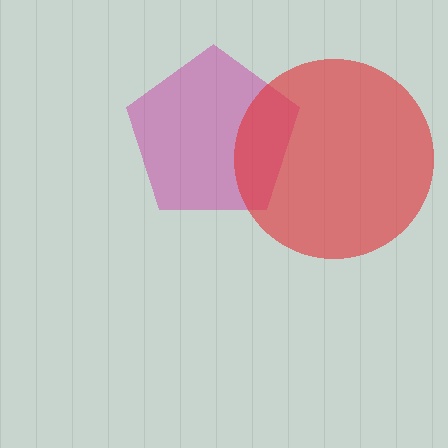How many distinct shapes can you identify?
There are 2 distinct shapes: a magenta pentagon, a red circle.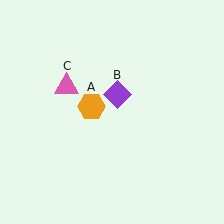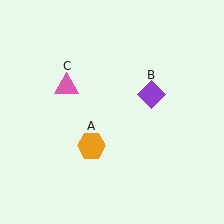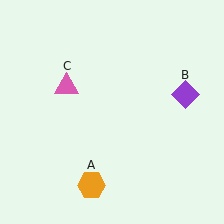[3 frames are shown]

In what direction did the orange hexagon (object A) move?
The orange hexagon (object A) moved down.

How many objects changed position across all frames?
2 objects changed position: orange hexagon (object A), purple diamond (object B).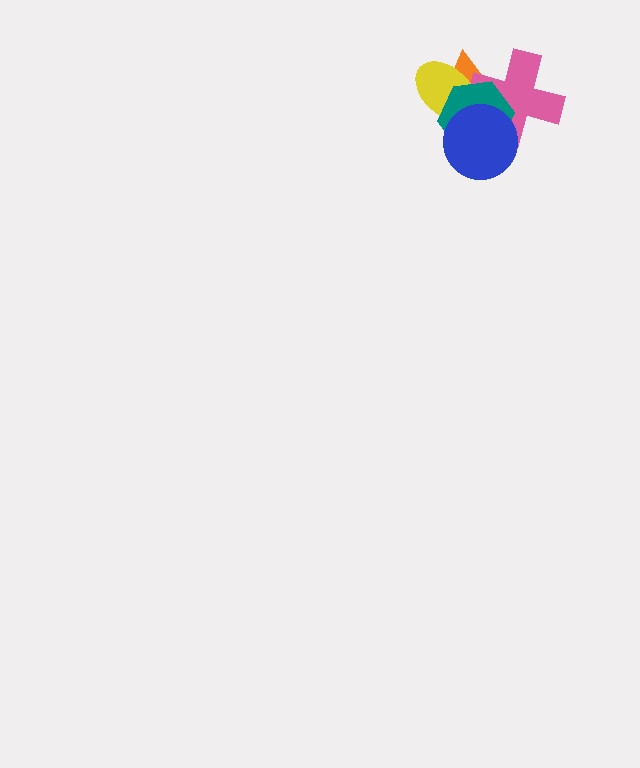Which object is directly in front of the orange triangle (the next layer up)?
The pink cross is directly in front of the orange triangle.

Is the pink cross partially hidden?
Yes, it is partially covered by another shape.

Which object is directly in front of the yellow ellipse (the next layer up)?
The teal hexagon is directly in front of the yellow ellipse.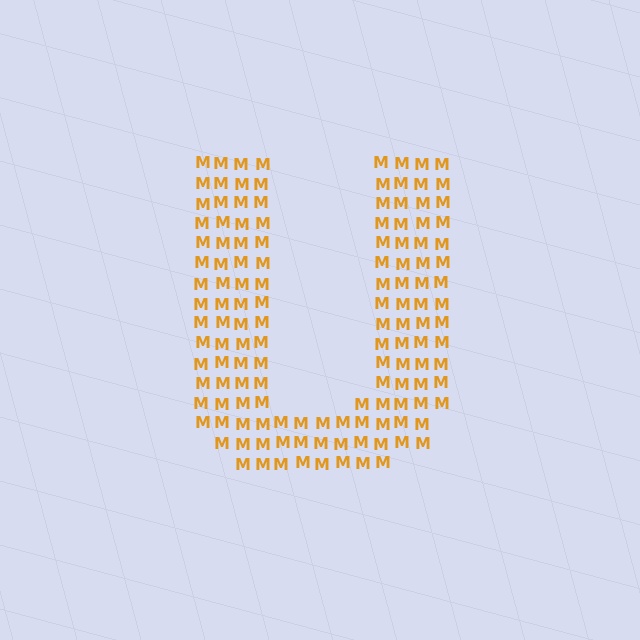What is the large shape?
The large shape is the letter U.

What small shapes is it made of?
It is made of small letter M's.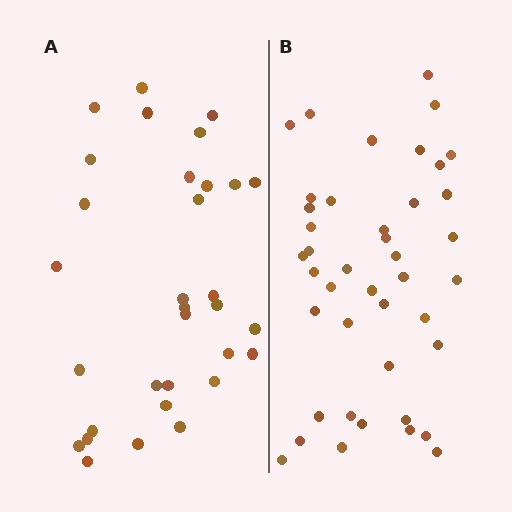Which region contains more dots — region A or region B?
Region B (the right region) has more dots.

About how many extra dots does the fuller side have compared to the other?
Region B has roughly 10 or so more dots than region A.